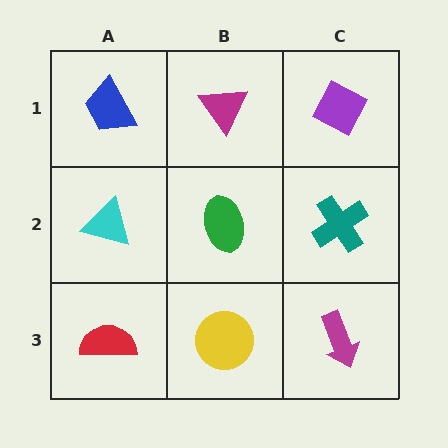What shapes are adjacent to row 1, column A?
A cyan triangle (row 2, column A), a magenta triangle (row 1, column B).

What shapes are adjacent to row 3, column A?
A cyan triangle (row 2, column A), a yellow circle (row 3, column B).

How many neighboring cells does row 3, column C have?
2.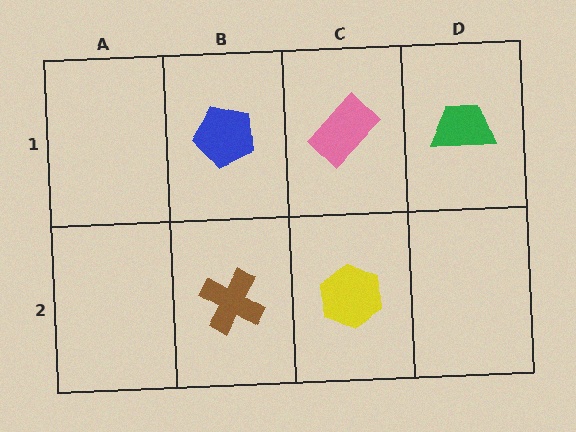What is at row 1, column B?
A blue pentagon.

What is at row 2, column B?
A brown cross.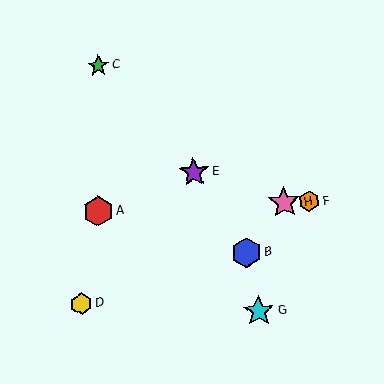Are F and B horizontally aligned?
No, F is at y≈201 and B is at y≈253.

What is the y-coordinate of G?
Object G is at y≈311.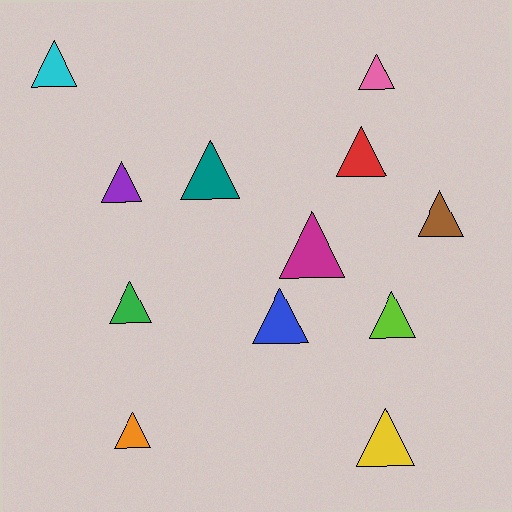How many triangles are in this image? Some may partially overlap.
There are 12 triangles.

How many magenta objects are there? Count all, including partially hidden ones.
There is 1 magenta object.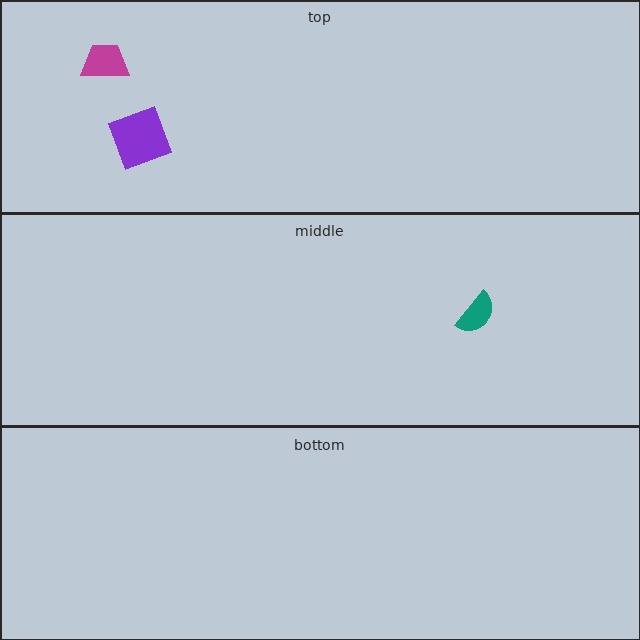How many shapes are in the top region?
2.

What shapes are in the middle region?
The teal semicircle.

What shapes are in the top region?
The purple square, the magenta trapezoid.